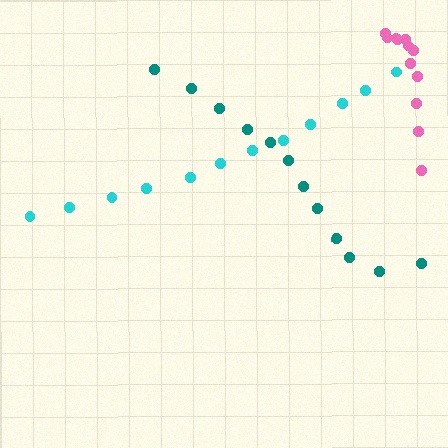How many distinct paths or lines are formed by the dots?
There are 3 distinct paths.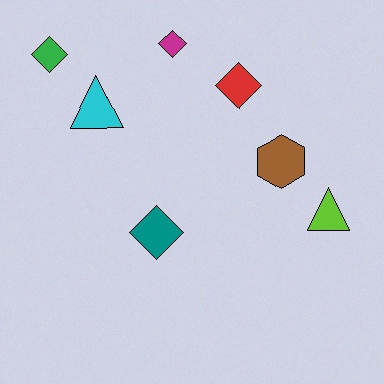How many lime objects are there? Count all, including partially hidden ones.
There is 1 lime object.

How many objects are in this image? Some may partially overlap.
There are 7 objects.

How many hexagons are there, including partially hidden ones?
There is 1 hexagon.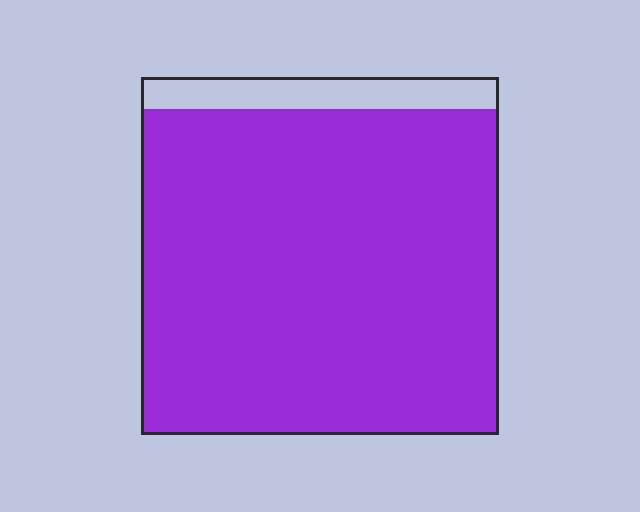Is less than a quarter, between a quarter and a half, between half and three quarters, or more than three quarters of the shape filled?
More than three quarters.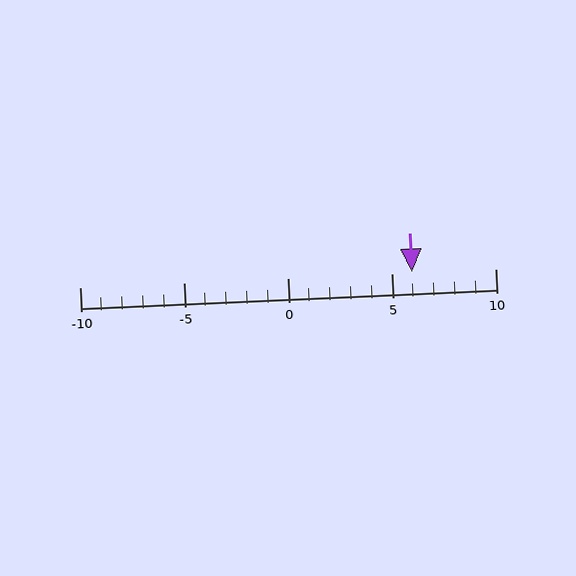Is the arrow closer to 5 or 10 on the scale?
The arrow is closer to 5.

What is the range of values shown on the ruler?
The ruler shows values from -10 to 10.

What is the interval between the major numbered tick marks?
The major tick marks are spaced 5 units apart.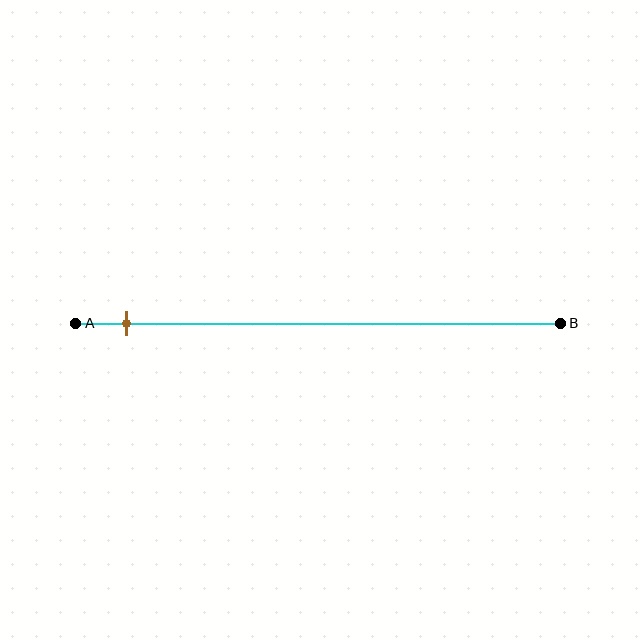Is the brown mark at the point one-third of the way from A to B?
No, the mark is at about 10% from A, not at the 33% one-third point.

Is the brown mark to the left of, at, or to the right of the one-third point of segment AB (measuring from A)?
The brown mark is to the left of the one-third point of segment AB.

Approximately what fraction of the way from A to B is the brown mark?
The brown mark is approximately 10% of the way from A to B.